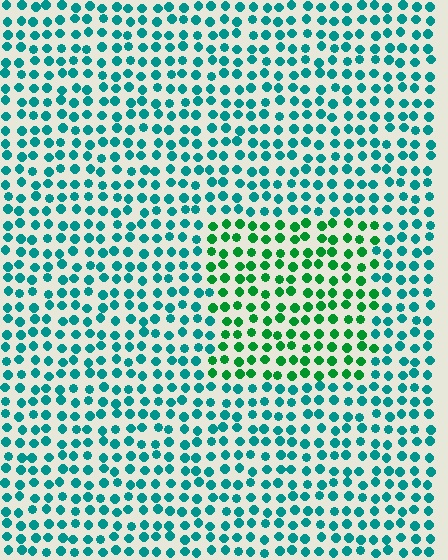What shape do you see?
I see a rectangle.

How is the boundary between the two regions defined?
The boundary is defined purely by a slight shift in hue (about 40 degrees). Spacing, size, and orientation are identical on both sides.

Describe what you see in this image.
The image is filled with small teal elements in a uniform arrangement. A rectangle-shaped region is visible where the elements are tinted to a slightly different hue, forming a subtle color boundary.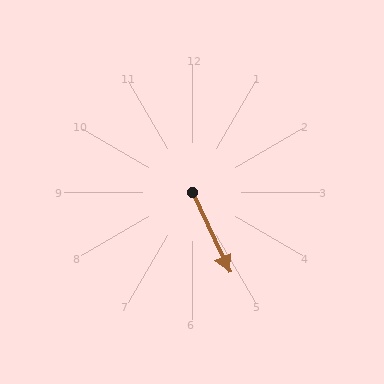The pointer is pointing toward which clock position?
Roughly 5 o'clock.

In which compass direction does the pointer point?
Southeast.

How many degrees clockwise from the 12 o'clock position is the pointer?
Approximately 155 degrees.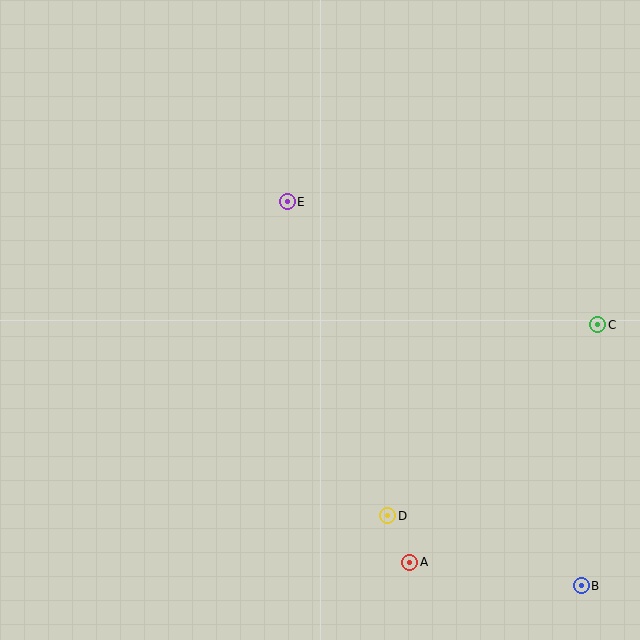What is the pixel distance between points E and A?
The distance between E and A is 381 pixels.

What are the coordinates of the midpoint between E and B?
The midpoint between E and B is at (434, 394).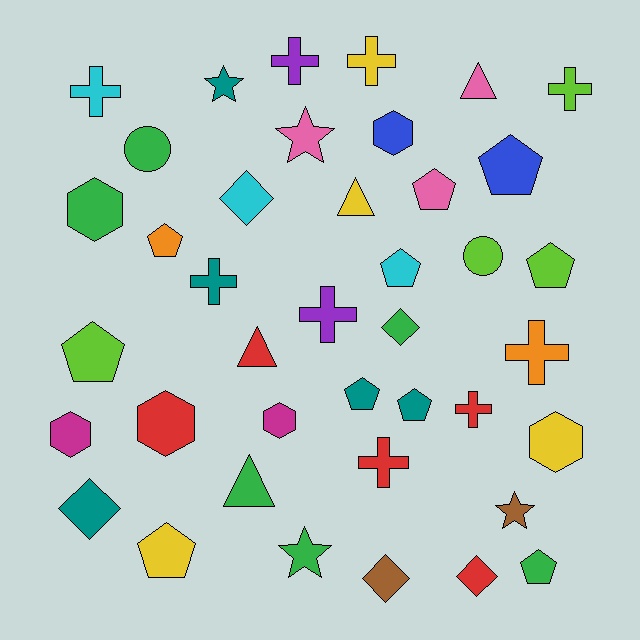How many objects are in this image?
There are 40 objects.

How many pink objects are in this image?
There are 3 pink objects.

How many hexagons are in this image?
There are 6 hexagons.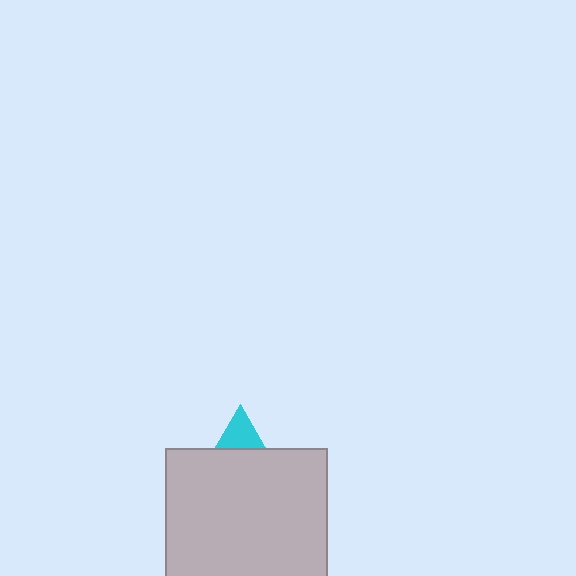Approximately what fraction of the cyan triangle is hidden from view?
Roughly 68% of the cyan triangle is hidden behind the light gray square.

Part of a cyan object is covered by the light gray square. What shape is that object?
It is a triangle.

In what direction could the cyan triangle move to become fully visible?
The cyan triangle could move up. That would shift it out from behind the light gray square entirely.